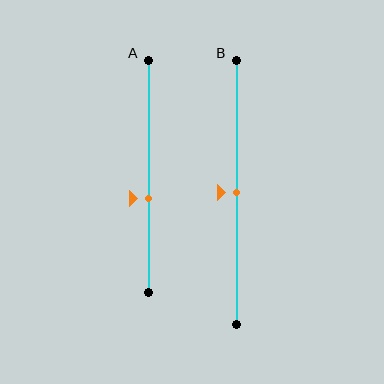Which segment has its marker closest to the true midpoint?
Segment B has its marker closest to the true midpoint.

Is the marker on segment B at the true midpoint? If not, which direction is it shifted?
Yes, the marker on segment B is at the true midpoint.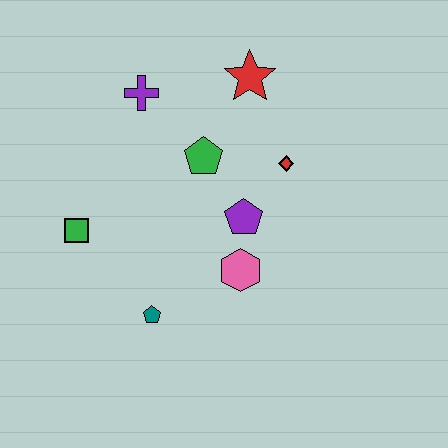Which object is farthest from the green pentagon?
The teal pentagon is farthest from the green pentagon.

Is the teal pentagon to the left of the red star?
Yes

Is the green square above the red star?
No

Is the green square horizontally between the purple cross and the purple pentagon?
No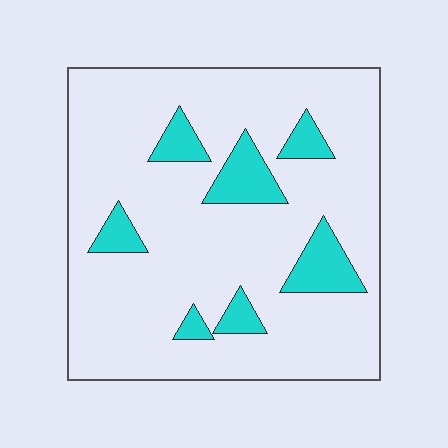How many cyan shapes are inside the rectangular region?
7.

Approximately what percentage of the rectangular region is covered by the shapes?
Approximately 15%.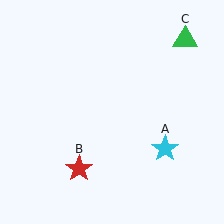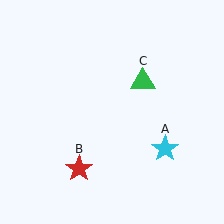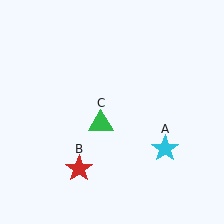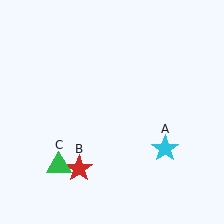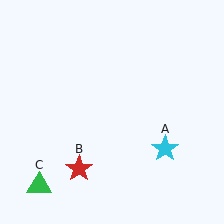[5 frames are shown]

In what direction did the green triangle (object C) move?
The green triangle (object C) moved down and to the left.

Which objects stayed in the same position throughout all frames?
Cyan star (object A) and red star (object B) remained stationary.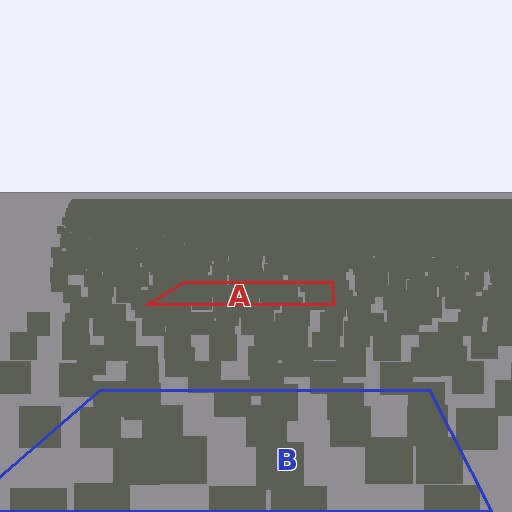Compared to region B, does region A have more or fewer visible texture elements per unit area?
Region A has more texture elements per unit area — they are packed more densely because it is farther away.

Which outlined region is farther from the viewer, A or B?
Region A is farther from the viewer — the texture elements inside it appear smaller and more densely packed.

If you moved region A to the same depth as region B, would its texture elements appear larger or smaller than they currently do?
They would appear larger. At a closer depth, the same texture elements are projected at a bigger on-screen size.